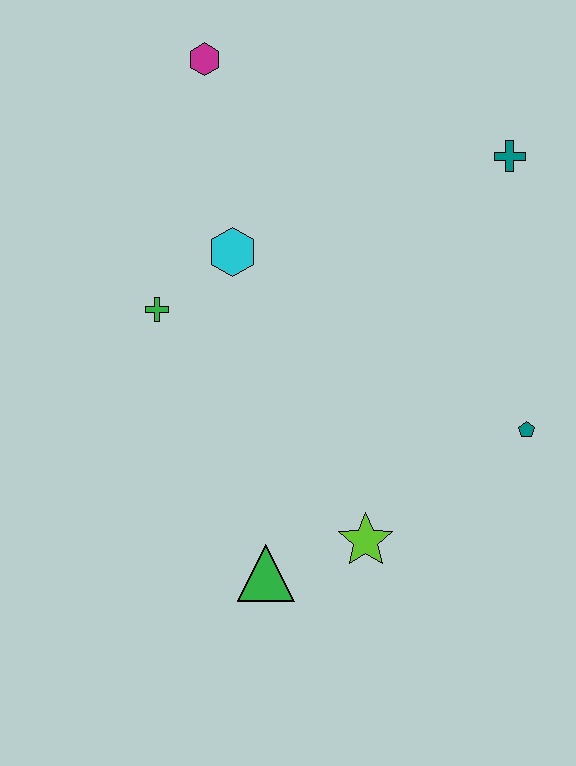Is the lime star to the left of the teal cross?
Yes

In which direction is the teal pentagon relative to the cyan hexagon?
The teal pentagon is to the right of the cyan hexagon.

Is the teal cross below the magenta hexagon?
Yes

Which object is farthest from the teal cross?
The green triangle is farthest from the teal cross.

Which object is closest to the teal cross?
The teal pentagon is closest to the teal cross.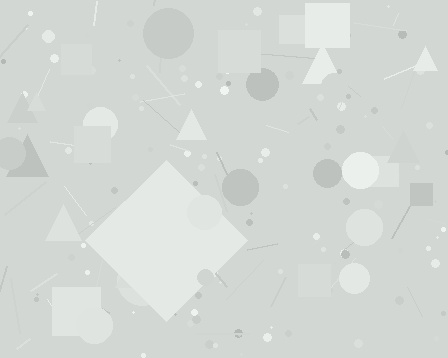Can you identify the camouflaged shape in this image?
The camouflaged shape is a diamond.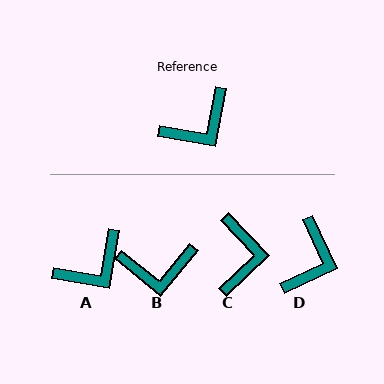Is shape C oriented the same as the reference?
No, it is off by about 54 degrees.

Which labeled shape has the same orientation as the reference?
A.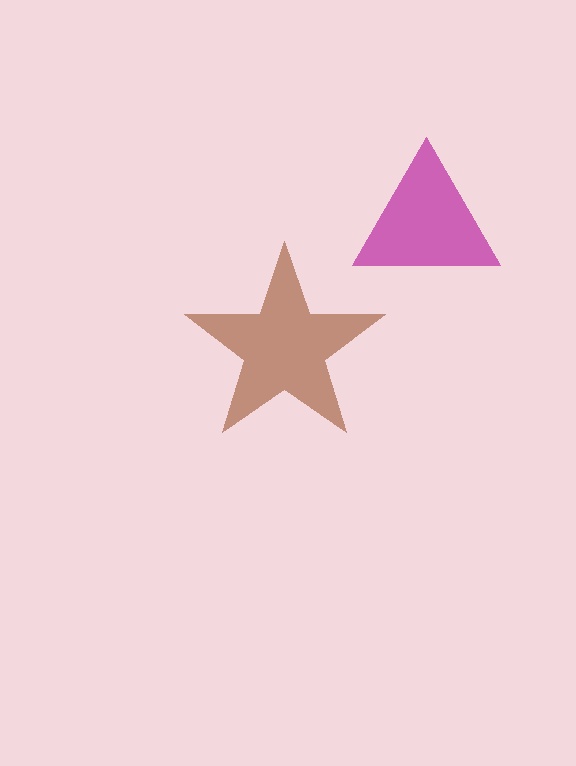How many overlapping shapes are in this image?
There are 2 overlapping shapes in the image.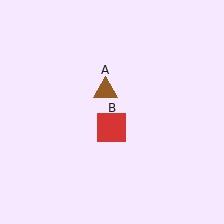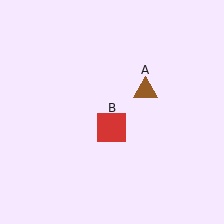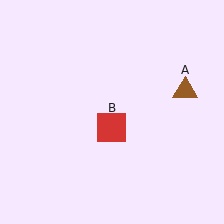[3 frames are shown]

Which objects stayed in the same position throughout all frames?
Red square (object B) remained stationary.